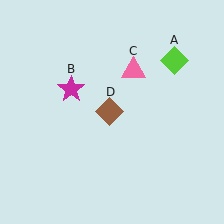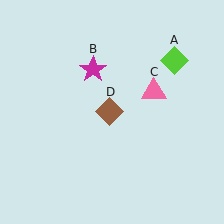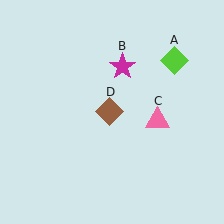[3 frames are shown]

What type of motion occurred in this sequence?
The magenta star (object B), pink triangle (object C) rotated clockwise around the center of the scene.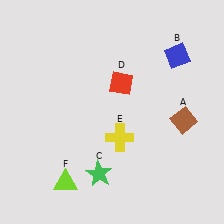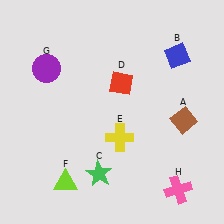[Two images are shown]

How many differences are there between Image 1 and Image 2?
There are 2 differences between the two images.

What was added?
A purple circle (G), a pink cross (H) were added in Image 2.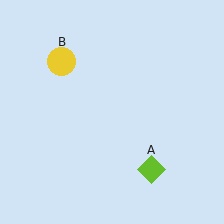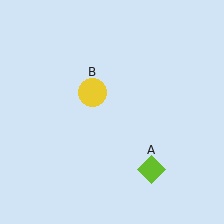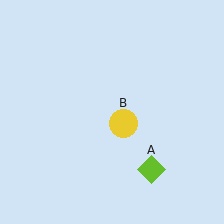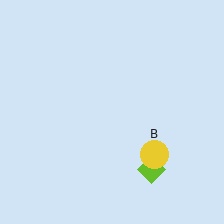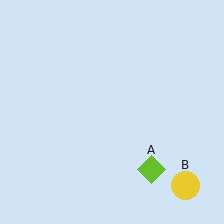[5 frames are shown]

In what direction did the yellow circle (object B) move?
The yellow circle (object B) moved down and to the right.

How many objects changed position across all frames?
1 object changed position: yellow circle (object B).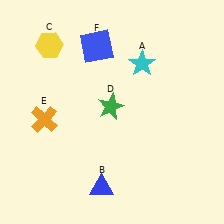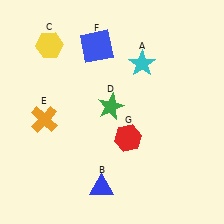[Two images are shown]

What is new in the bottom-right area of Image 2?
A red hexagon (G) was added in the bottom-right area of Image 2.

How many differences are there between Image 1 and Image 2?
There is 1 difference between the two images.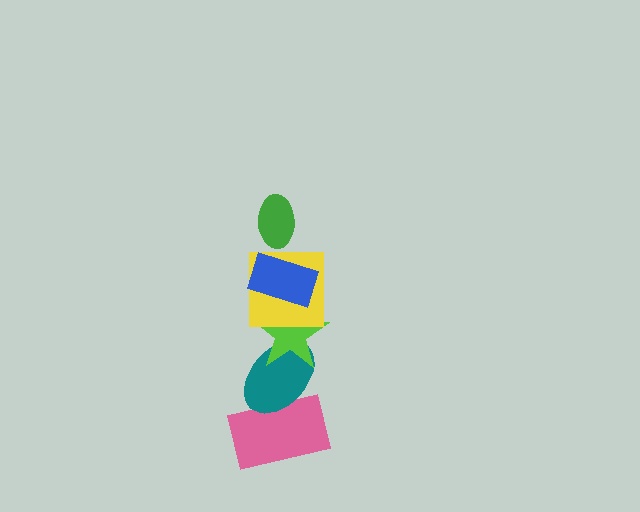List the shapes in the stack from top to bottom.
From top to bottom: the green ellipse, the blue rectangle, the yellow square, the lime star, the teal ellipse, the pink rectangle.